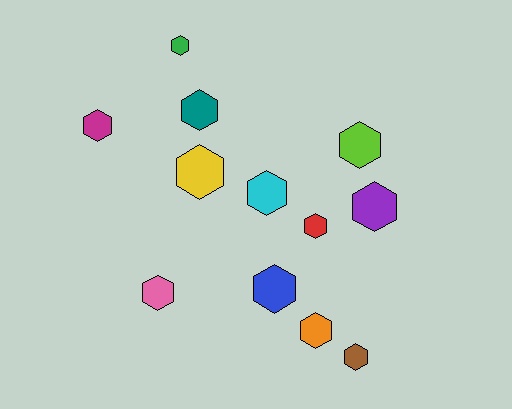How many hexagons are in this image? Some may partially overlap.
There are 12 hexagons.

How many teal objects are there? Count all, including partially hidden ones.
There is 1 teal object.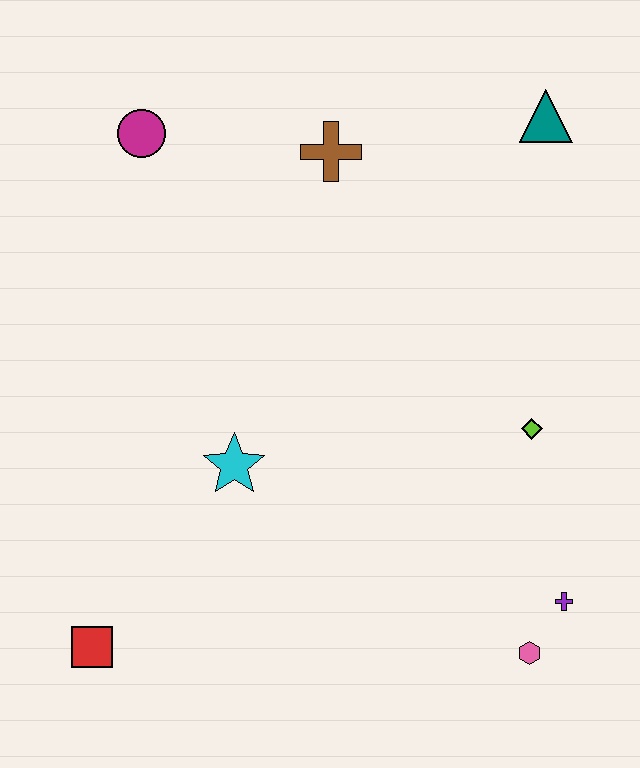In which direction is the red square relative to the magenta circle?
The red square is below the magenta circle.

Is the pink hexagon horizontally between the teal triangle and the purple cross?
No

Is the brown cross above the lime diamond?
Yes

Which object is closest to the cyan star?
The red square is closest to the cyan star.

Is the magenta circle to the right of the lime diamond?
No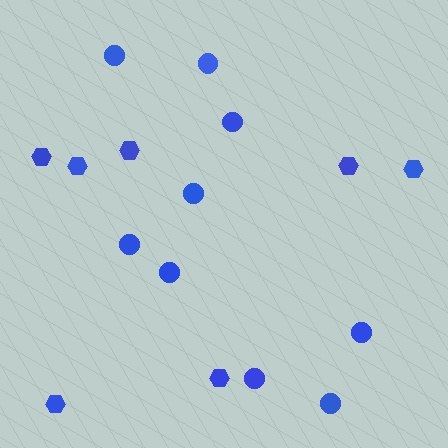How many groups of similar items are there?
There are 2 groups: one group of circles (9) and one group of hexagons (7).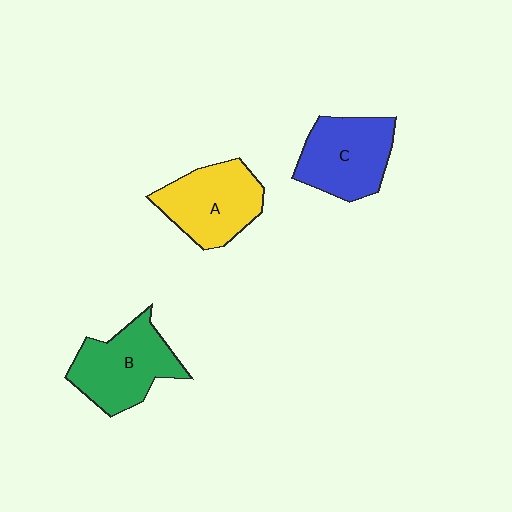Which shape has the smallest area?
Shape C (blue).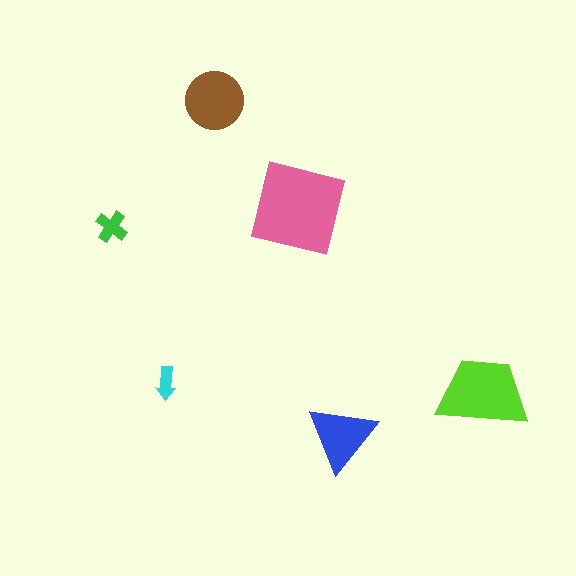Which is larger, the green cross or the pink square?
The pink square.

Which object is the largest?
The pink square.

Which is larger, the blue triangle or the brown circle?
The brown circle.